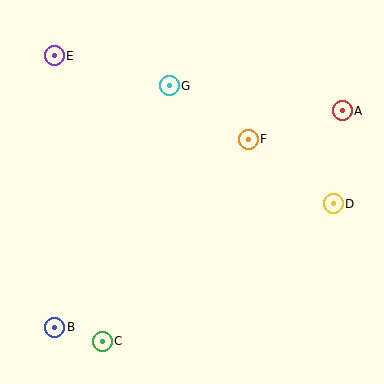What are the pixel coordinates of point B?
Point B is at (55, 327).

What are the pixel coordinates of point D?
Point D is at (333, 204).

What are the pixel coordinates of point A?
Point A is at (342, 111).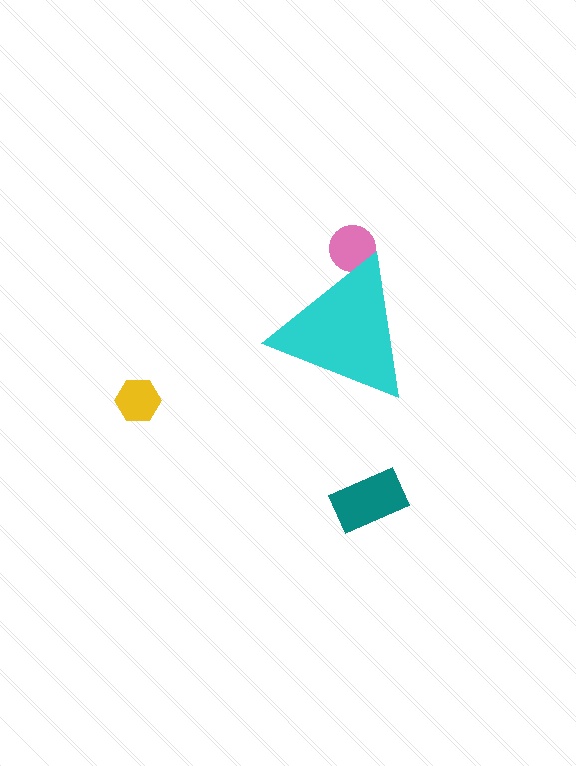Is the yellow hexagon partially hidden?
No, the yellow hexagon is fully visible.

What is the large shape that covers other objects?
A cyan triangle.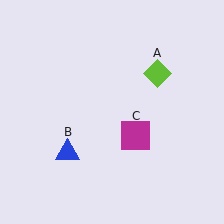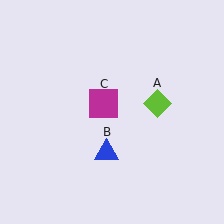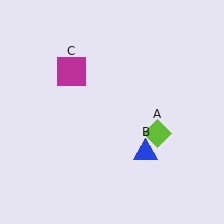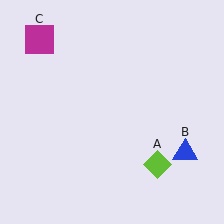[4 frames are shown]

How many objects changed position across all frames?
3 objects changed position: lime diamond (object A), blue triangle (object B), magenta square (object C).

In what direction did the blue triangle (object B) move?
The blue triangle (object B) moved right.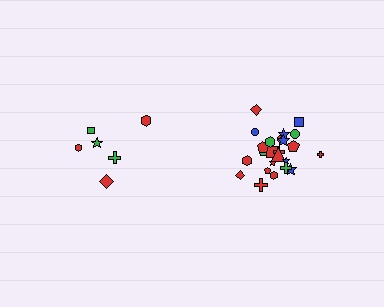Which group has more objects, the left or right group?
The right group.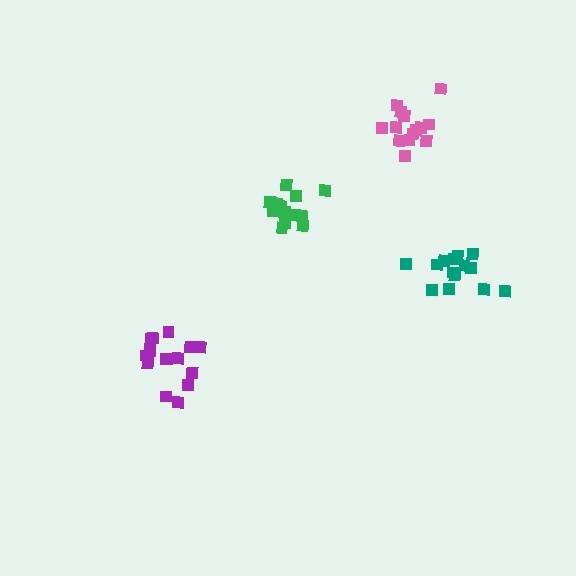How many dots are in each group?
Group 1: 14 dots, Group 2: 15 dots, Group 3: 16 dots, Group 4: 14 dots (59 total).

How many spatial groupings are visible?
There are 4 spatial groupings.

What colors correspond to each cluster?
The clusters are colored: pink, purple, green, teal.